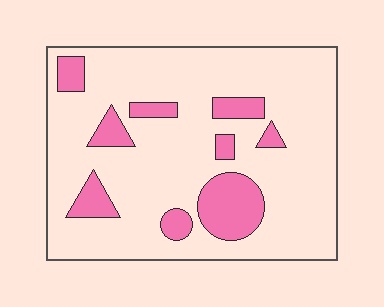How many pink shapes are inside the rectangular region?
9.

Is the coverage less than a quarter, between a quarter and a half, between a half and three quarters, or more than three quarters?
Less than a quarter.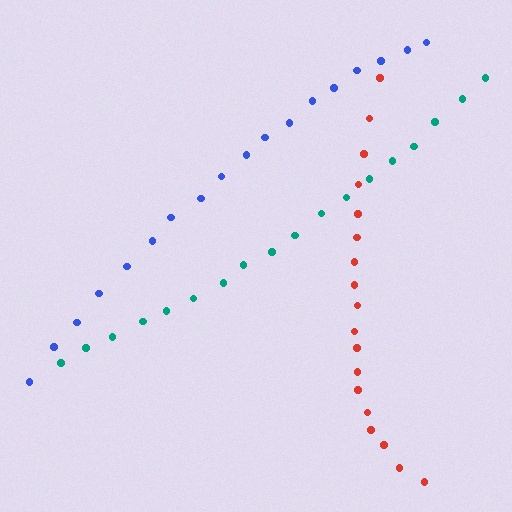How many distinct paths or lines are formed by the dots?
There are 3 distinct paths.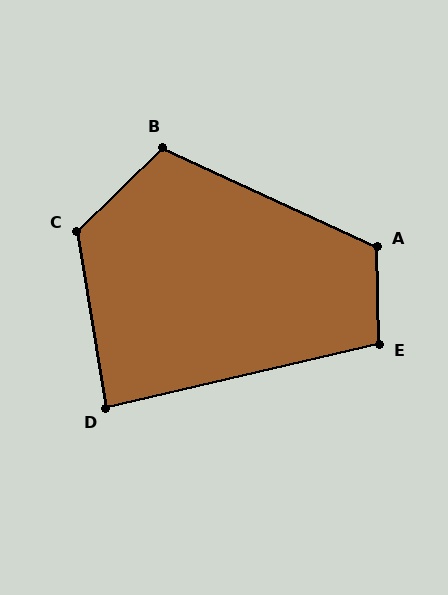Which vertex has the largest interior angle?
C, at approximately 125 degrees.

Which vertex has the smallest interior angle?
D, at approximately 86 degrees.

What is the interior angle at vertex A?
Approximately 115 degrees (obtuse).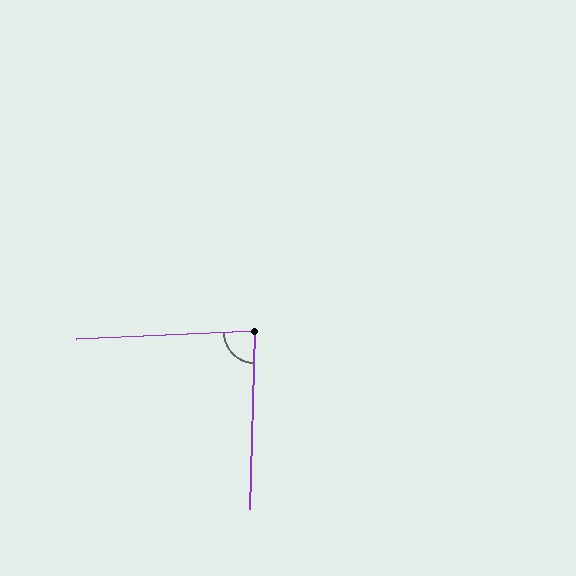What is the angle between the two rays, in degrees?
Approximately 86 degrees.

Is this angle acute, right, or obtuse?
It is approximately a right angle.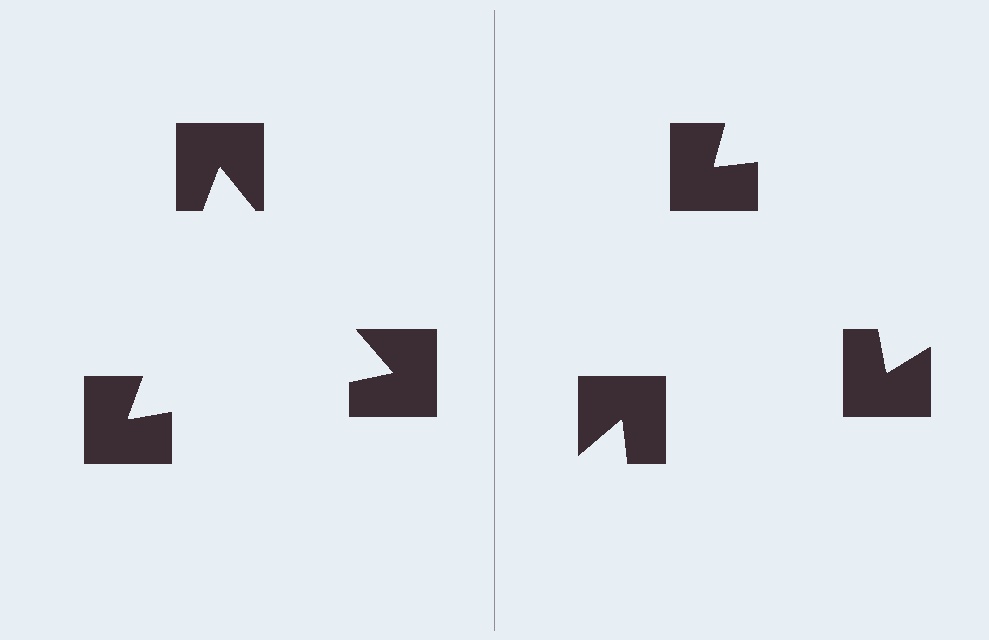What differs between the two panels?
The notched squares are positioned identically on both sides; only the wedge orientations differ. On the left they align to a triangle; on the right they are misaligned.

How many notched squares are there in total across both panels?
6 — 3 on each side.